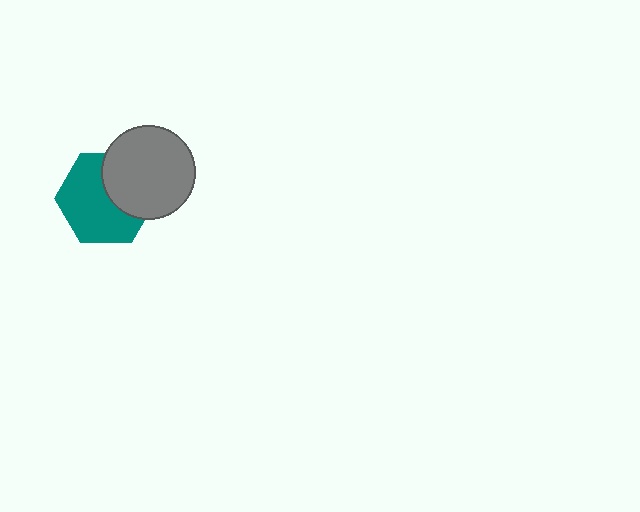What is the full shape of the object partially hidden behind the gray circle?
The partially hidden object is a teal hexagon.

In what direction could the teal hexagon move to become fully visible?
The teal hexagon could move toward the lower-left. That would shift it out from behind the gray circle entirely.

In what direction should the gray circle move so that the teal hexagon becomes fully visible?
The gray circle should move toward the upper-right. That is the shortest direction to clear the overlap and leave the teal hexagon fully visible.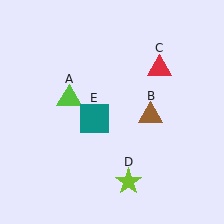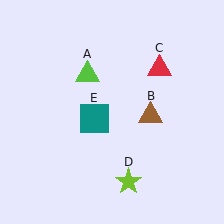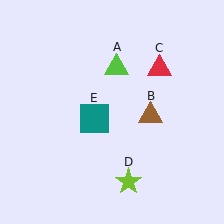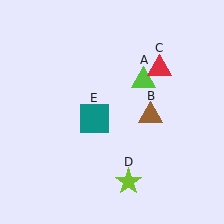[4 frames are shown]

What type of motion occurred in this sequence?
The lime triangle (object A) rotated clockwise around the center of the scene.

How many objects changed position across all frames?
1 object changed position: lime triangle (object A).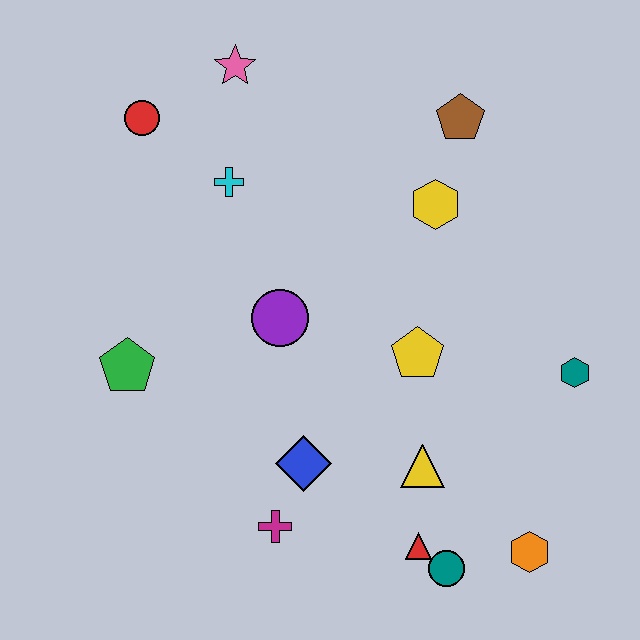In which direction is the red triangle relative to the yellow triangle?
The red triangle is below the yellow triangle.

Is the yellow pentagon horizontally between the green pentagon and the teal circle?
Yes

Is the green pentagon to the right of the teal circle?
No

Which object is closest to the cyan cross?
The red circle is closest to the cyan cross.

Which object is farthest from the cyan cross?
The orange hexagon is farthest from the cyan cross.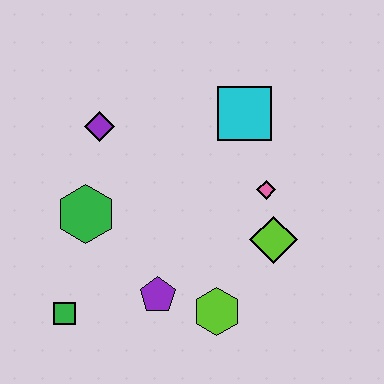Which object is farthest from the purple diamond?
The lime hexagon is farthest from the purple diamond.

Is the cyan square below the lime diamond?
No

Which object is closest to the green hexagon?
The purple diamond is closest to the green hexagon.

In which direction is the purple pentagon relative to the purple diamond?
The purple pentagon is below the purple diamond.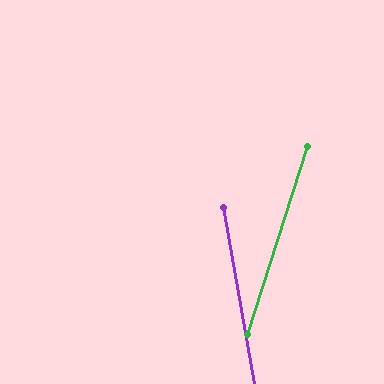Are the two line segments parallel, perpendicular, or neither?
Neither parallel nor perpendicular — they differ by about 28°.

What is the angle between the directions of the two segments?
Approximately 28 degrees.